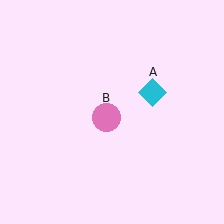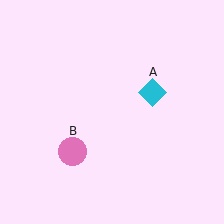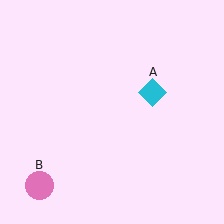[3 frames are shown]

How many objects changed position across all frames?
1 object changed position: pink circle (object B).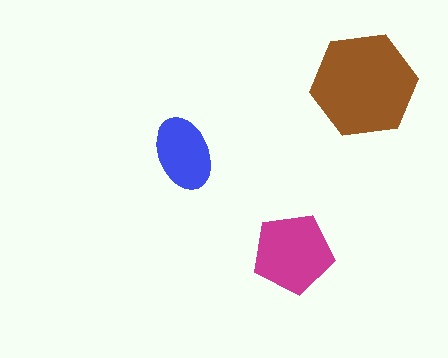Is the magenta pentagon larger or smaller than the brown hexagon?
Smaller.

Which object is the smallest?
The blue ellipse.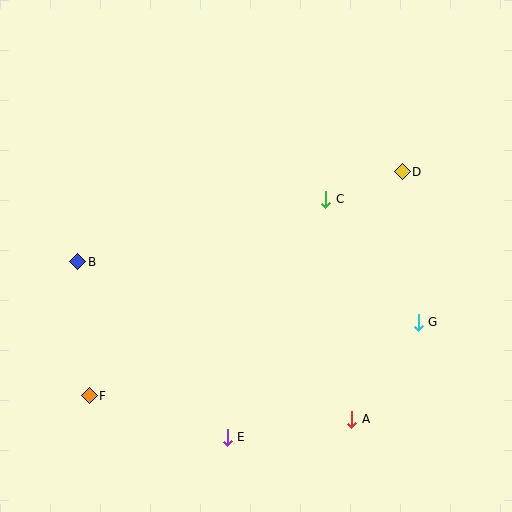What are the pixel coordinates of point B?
Point B is at (78, 262).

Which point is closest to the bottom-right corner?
Point A is closest to the bottom-right corner.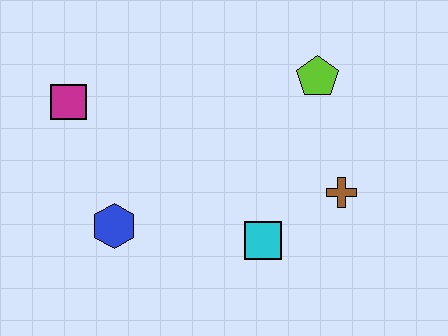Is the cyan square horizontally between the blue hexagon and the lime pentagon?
Yes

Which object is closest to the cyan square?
The brown cross is closest to the cyan square.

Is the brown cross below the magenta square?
Yes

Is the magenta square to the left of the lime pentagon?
Yes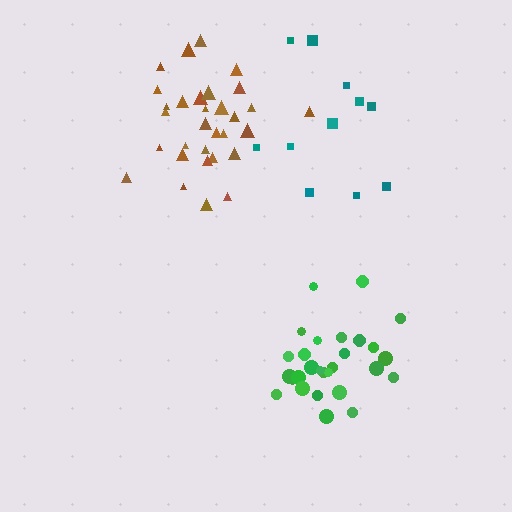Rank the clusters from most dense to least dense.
green, brown, teal.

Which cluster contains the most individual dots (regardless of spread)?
Green (31).